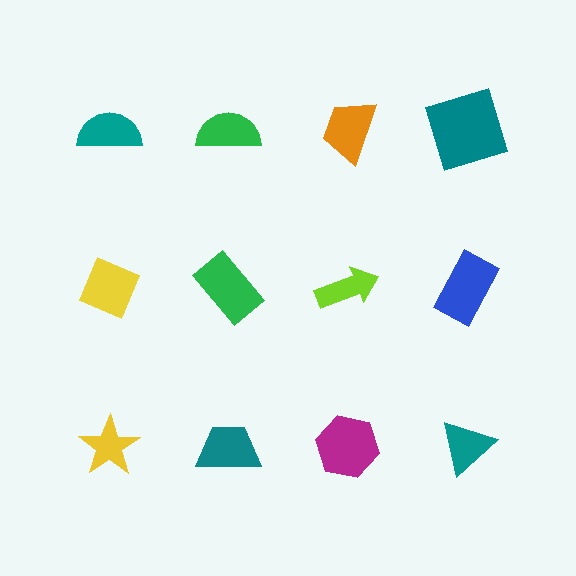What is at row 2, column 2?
A green rectangle.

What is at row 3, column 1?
A yellow star.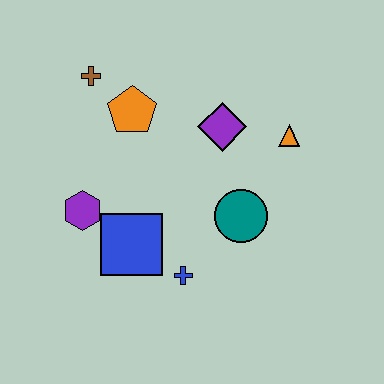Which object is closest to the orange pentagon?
The brown cross is closest to the orange pentagon.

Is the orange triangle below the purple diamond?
Yes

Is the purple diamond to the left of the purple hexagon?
No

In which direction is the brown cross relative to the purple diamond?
The brown cross is to the left of the purple diamond.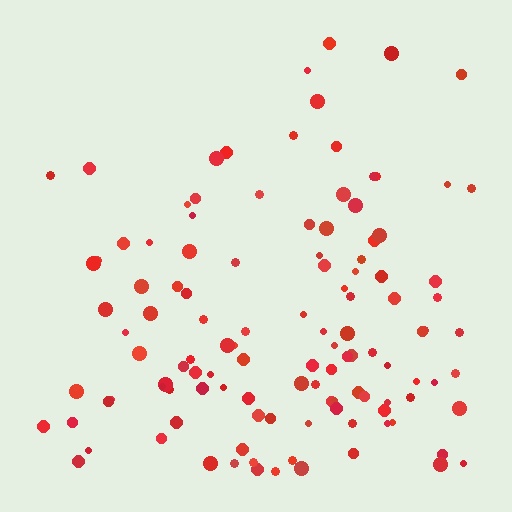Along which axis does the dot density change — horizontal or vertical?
Vertical.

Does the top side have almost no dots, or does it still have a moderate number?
Still a moderate number, just noticeably fewer than the bottom.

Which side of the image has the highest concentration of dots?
The bottom.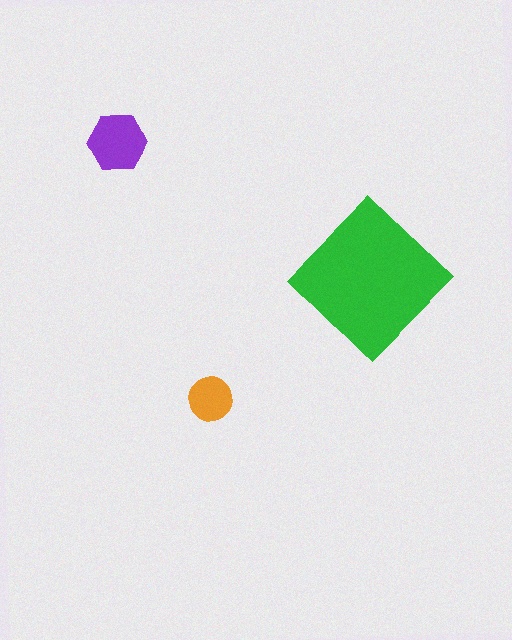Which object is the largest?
The green diamond.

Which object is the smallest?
The orange circle.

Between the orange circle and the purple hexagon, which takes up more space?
The purple hexagon.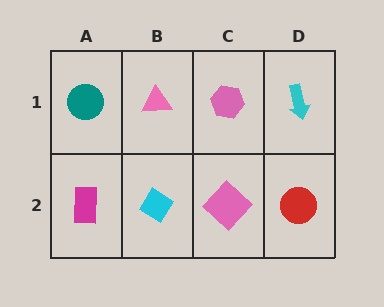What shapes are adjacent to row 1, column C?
A pink diamond (row 2, column C), a pink triangle (row 1, column B), a cyan arrow (row 1, column D).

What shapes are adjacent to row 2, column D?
A cyan arrow (row 1, column D), a pink diamond (row 2, column C).